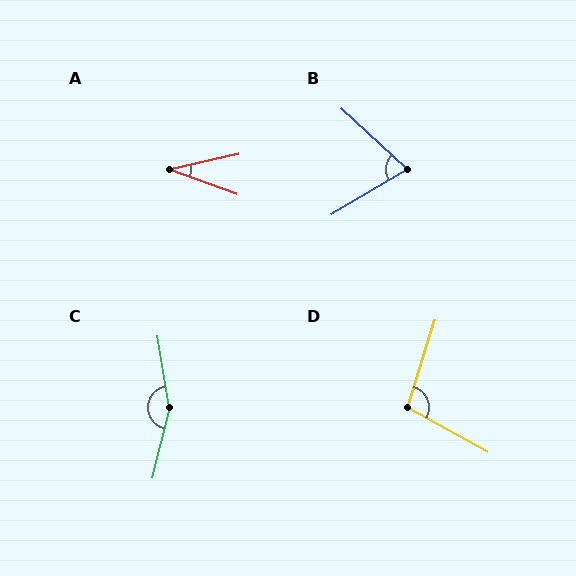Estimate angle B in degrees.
Approximately 73 degrees.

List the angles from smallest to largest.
A (32°), B (73°), D (102°), C (157°).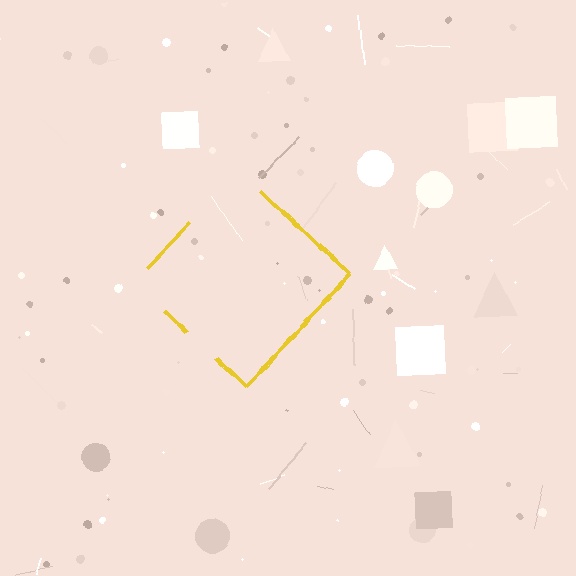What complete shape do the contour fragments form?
The contour fragments form a diamond.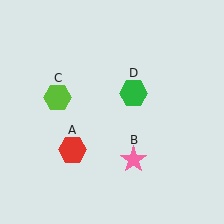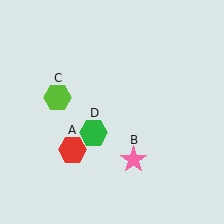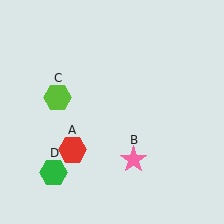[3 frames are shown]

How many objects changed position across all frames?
1 object changed position: green hexagon (object D).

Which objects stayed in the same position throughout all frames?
Red hexagon (object A) and pink star (object B) and lime hexagon (object C) remained stationary.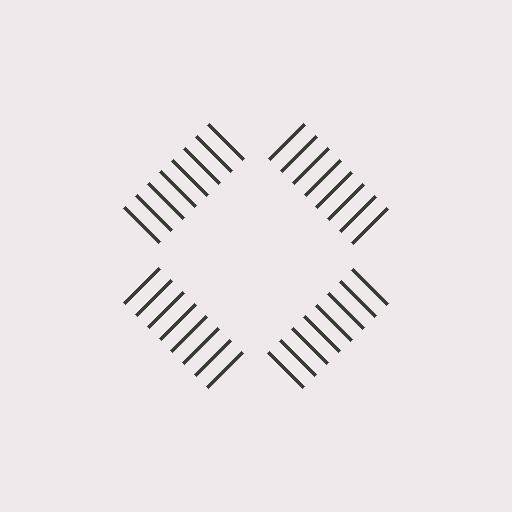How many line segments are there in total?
32 — 8 along each of the 4 edges.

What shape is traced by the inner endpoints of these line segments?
An illusory square — the line segments terminate on its edges but no continuous stroke is drawn.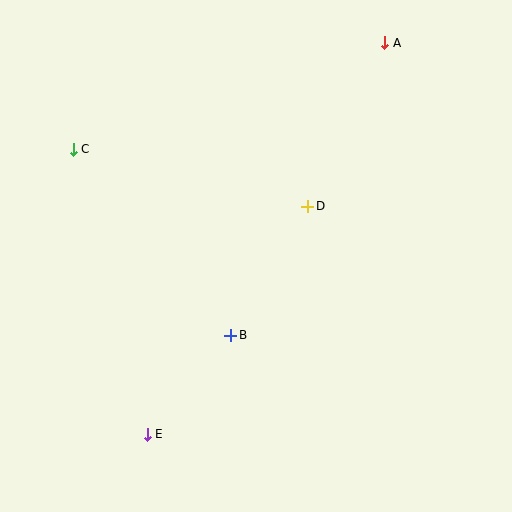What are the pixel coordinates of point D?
Point D is at (308, 206).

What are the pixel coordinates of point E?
Point E is at (147, 434).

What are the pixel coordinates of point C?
Point C is at (73, 149).